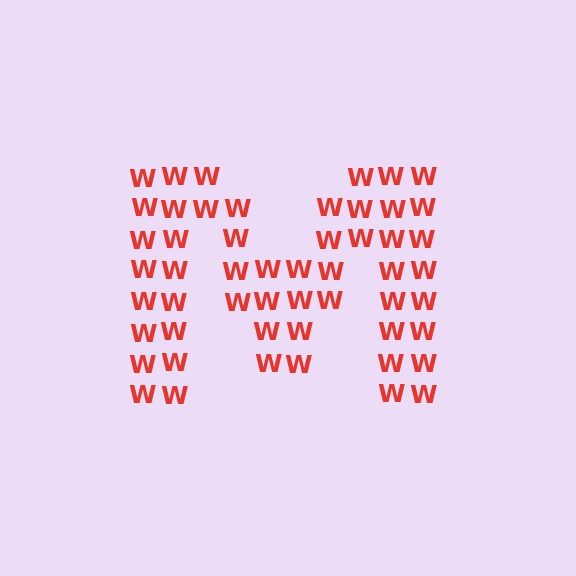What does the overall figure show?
The overall figure shows the letter M.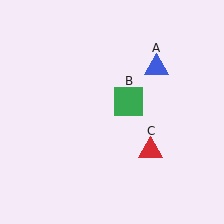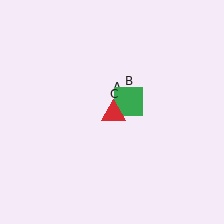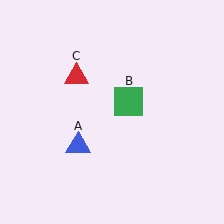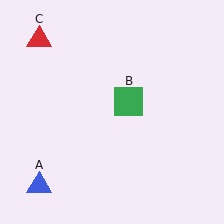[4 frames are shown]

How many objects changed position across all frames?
2 objects changed position: blue triangle (object A), red triangle (object C).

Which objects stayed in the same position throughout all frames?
Green square (object B) remained stationary.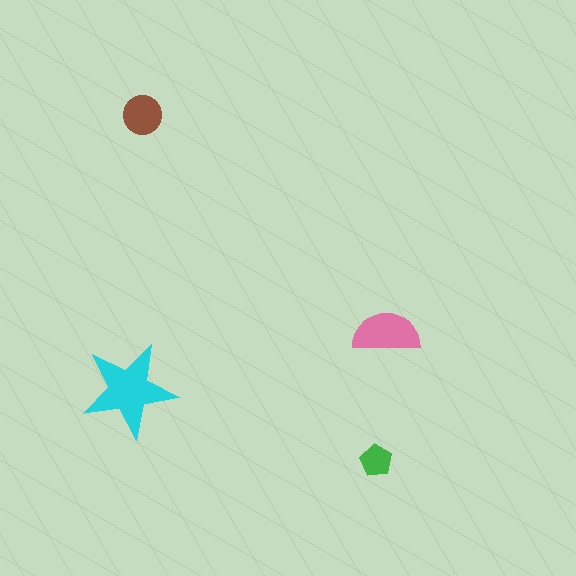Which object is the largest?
The cyan star.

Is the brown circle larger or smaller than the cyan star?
Smaller.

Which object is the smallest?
The green pentagon.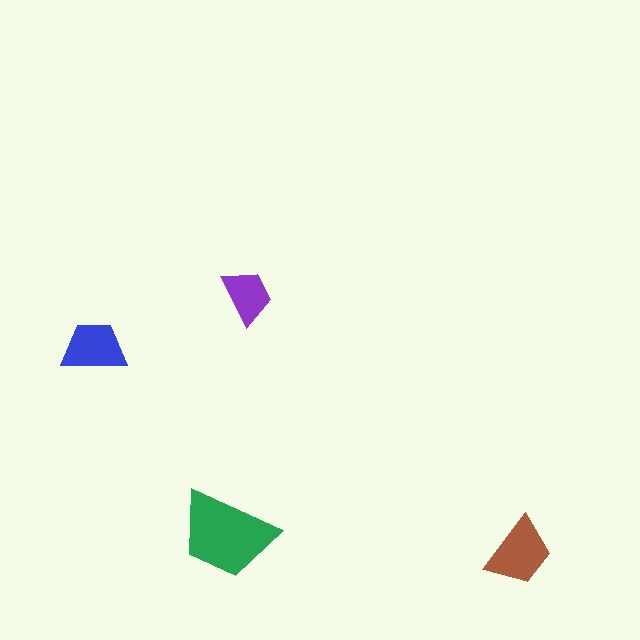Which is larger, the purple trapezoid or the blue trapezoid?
The blue one.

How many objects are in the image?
There are 4 objects in the image.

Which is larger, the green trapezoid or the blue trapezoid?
The green one.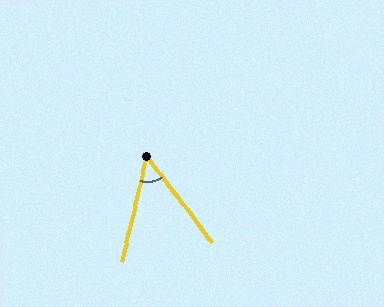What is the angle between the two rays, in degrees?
Approximately 51 degrees.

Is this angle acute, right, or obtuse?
It is acute.